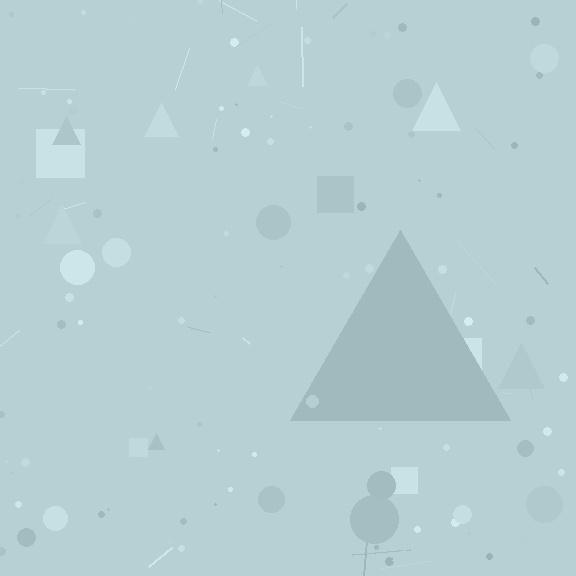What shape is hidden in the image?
A triangle is hidden in the image.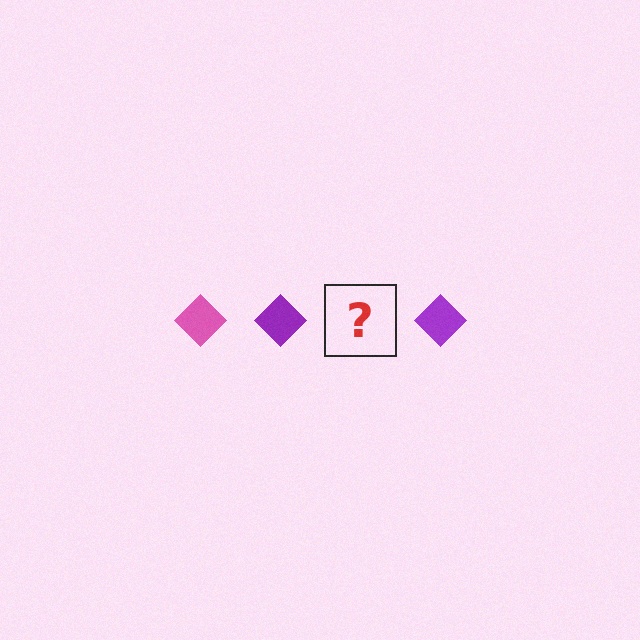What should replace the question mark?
The question mark should be replaced with a pink diamond.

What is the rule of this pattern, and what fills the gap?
The rule is that the pattern cycles through pink, purple diamonds. The gap should be filled with a pink diamond.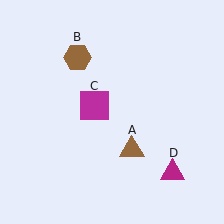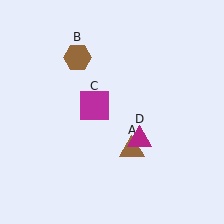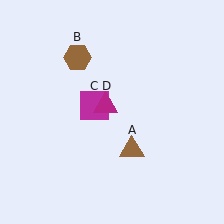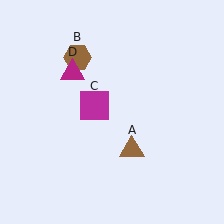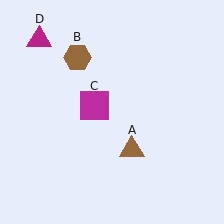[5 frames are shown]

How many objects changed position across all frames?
1 object changed position: magenta triangle (object D).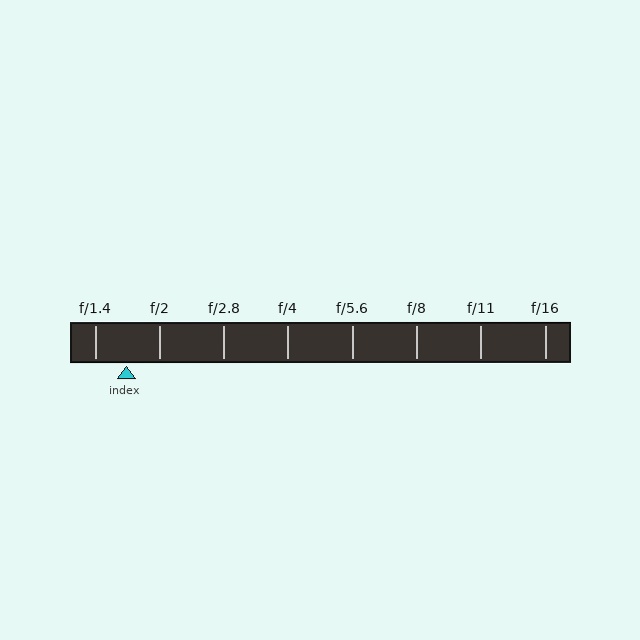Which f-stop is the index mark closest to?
The index mark is closest to f/1.4.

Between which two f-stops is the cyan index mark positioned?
The index mark is between f/1.4 and f/2.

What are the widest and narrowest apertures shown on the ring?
The widest aperture shown is f/1.4 and the narrowest is f/16.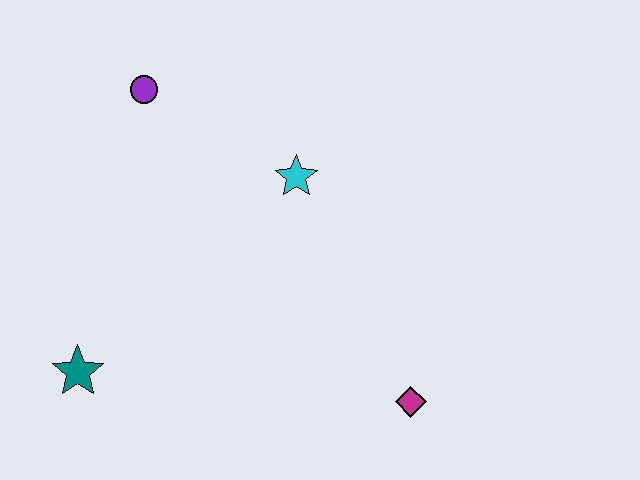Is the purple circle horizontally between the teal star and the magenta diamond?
Yes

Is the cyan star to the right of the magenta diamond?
No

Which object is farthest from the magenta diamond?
The purple circle is farthest from the magenta diamond.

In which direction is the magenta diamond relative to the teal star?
The magenta diamond is to the right of the teal star.